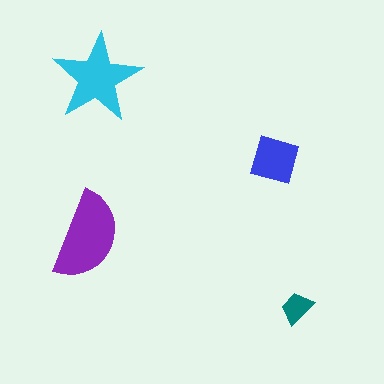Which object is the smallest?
The teal trapezoid.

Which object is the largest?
The purple semicircle.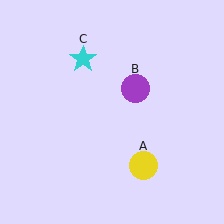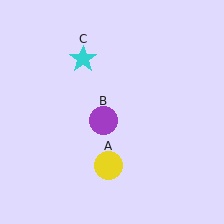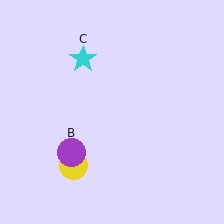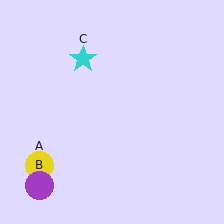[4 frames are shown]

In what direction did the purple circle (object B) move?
The purple circle (object B) moved down and to the left.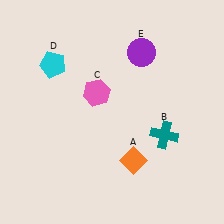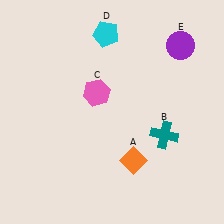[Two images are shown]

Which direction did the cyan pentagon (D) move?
The cyan pentagon (D) moved right.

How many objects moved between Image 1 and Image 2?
2 objects moved between the two images.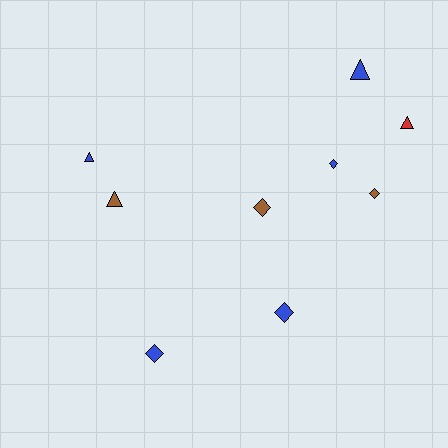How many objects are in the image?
There are 9 objects.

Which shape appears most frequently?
Diamond, with 5 objects.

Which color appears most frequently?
Blue, with 5 objects.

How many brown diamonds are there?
There are 2 brown diamonds.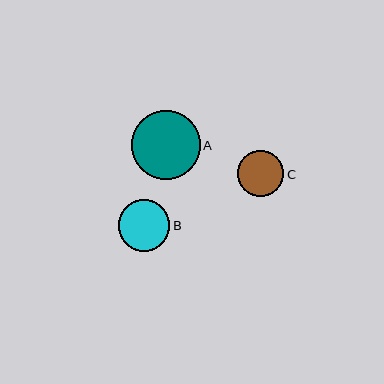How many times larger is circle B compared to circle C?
Circle B is approximately 1.1 times the size of circle C.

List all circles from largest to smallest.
From largest to smallest: A, B, C.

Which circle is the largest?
Circle A is the largest with a size of approximately 69 pixels.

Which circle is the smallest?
Circle C is the smallest with a size of approximately 46 pixels.